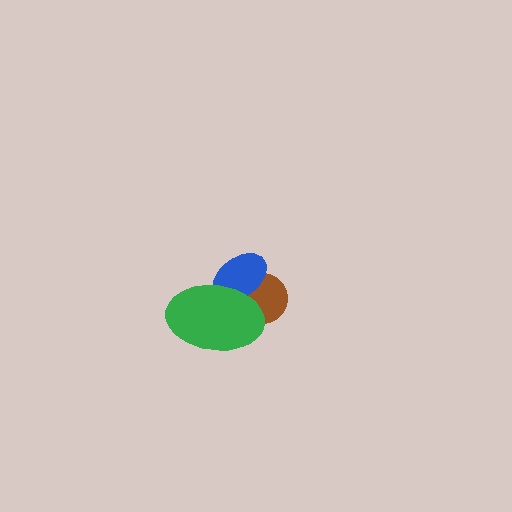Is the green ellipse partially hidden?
No, no other shape covers it.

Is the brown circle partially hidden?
Yes, it is partially covered by another shape.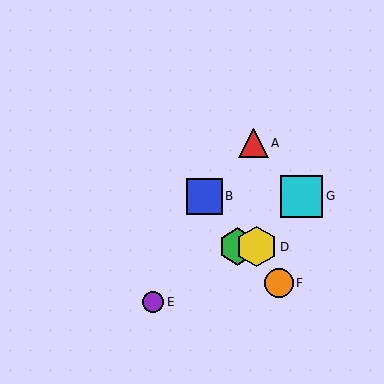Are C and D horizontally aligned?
Yes, both are at y≈247.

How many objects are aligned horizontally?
2 objects (C, D) are aligned horizontally.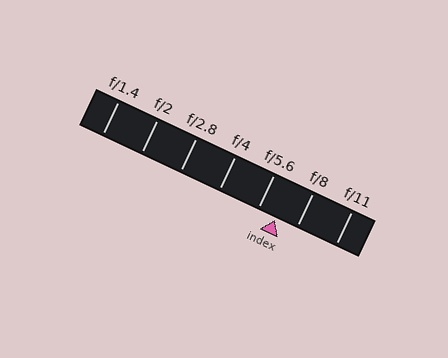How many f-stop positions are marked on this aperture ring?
There are 7 f-stop positions marked.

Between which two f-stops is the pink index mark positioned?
The index mark is between f/5.6 and f/8.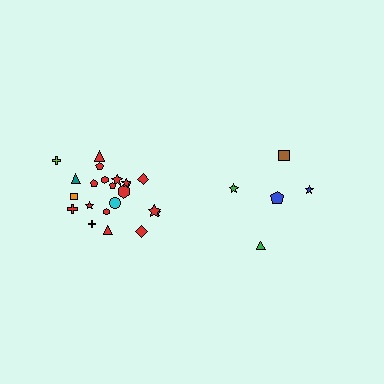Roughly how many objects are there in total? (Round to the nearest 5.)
Roughly 25 objects in total.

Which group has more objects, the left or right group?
The left group.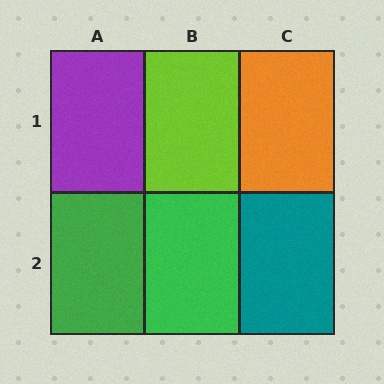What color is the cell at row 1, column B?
Lime.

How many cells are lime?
1 cell is lime.